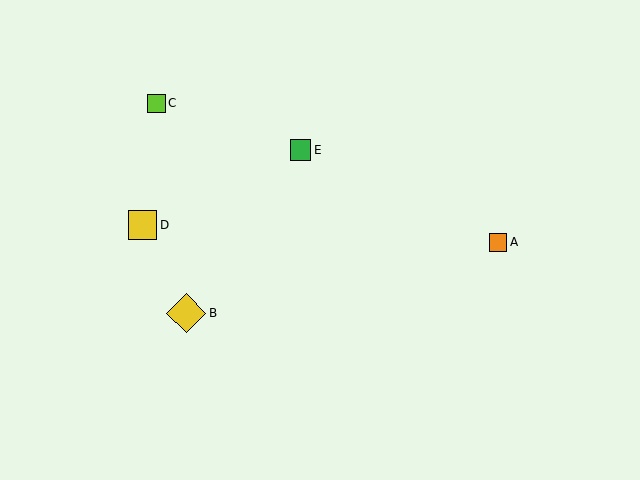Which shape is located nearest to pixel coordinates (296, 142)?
The green square (labeled E) at (301, 150) is nearest to that location.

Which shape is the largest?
The yellow diamond (labeled B) is the largest.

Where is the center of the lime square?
The center of the lime square is at (156, 103).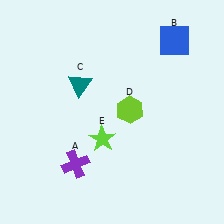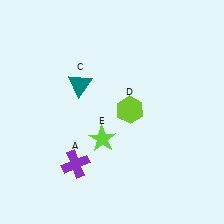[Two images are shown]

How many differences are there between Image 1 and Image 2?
There is 1 difference between the two images.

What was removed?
The blue square (B) was removed in Image 2.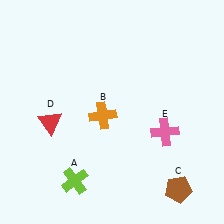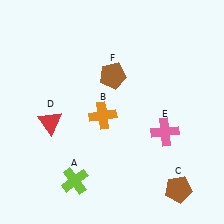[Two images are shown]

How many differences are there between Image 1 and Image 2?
There is 1 difference between the two images.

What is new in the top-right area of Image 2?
A brown pentagon (F) was added in the top-right area of Image 2.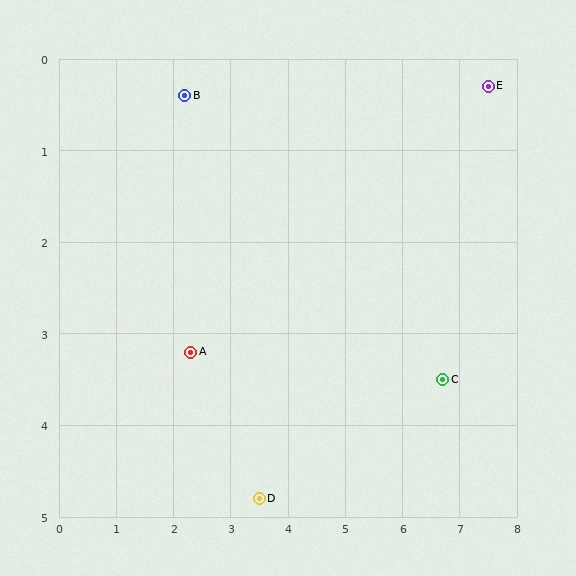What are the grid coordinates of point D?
Point D is at approximately (3.5, 4.8).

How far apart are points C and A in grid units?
Points C and A are about 4.4 grid units apart.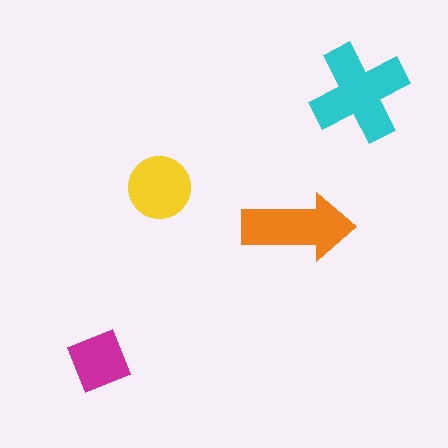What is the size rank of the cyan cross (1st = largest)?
1st.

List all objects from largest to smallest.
The cyan cross, the orange arrow, the yellow circle, the magenta diamond.